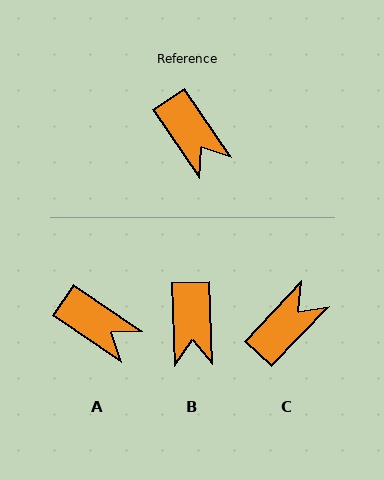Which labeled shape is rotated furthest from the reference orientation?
C, about 102 degrees away.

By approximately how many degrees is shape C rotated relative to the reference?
Approximately 102 degrees counter-clockwise.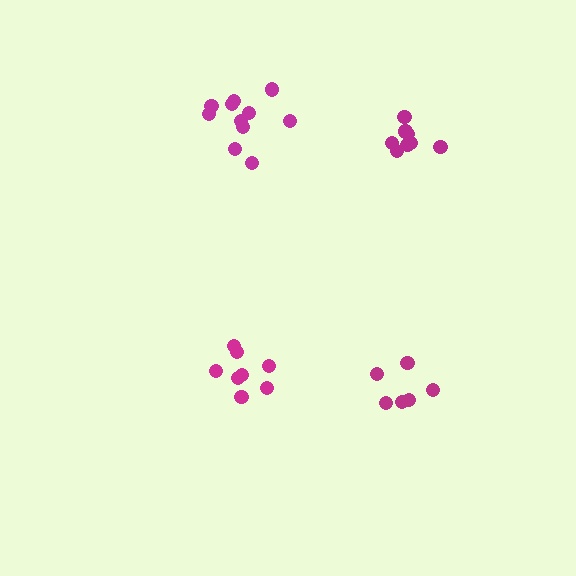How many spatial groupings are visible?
There are 4 spatial groupings.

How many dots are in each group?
Group 1: 6 dots, Group 2: 8 dots, Group 3: 11 dots, Group 4: 8 dots (33 total).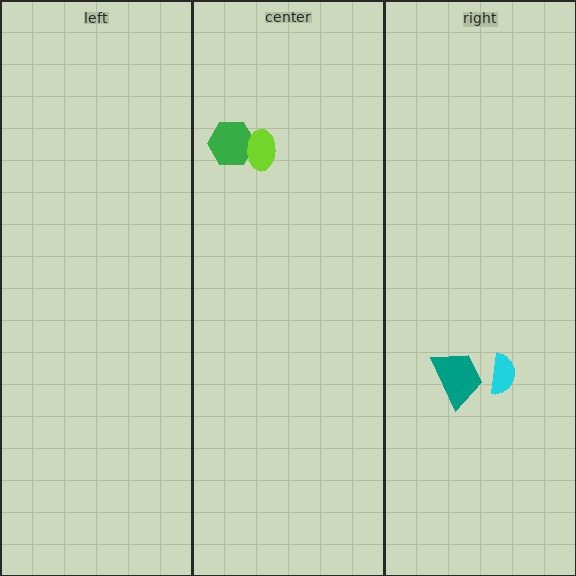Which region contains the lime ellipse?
The center region.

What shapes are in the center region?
The green hexagon, the lime ellipse.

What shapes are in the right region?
The teal trapezoid, the cyan semicircle.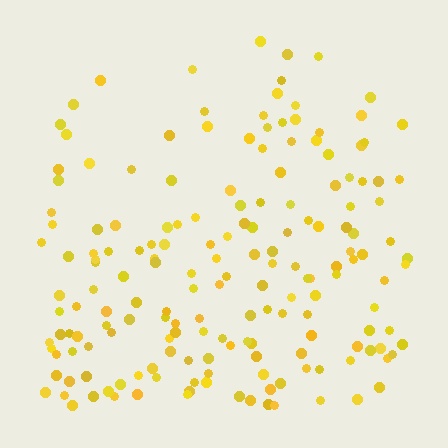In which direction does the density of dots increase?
From top to bottom, with the bottom side densest.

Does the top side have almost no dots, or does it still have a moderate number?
Still a moderate number, just noticeably fewer than the bottom.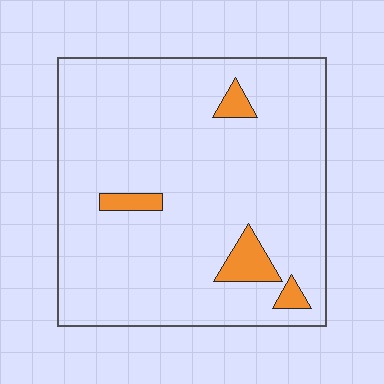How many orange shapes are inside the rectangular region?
4.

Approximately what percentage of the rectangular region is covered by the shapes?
Approximately 5%.